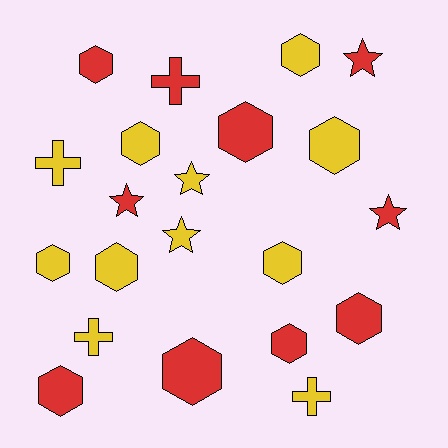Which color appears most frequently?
Yellow, with 11 objects.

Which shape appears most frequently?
Hexagon, with 12 objects.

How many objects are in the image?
There are 21 objects.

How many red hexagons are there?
There are 6 red hexagons.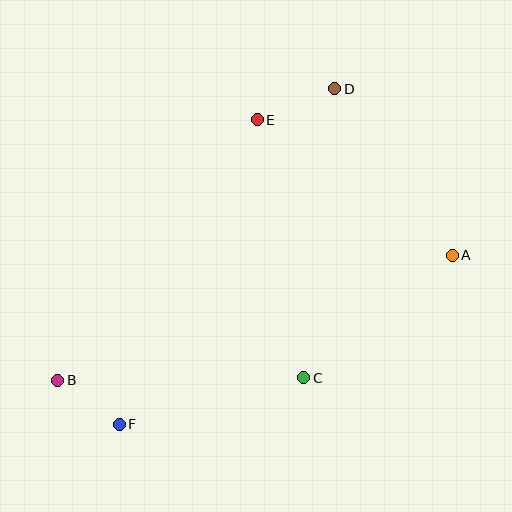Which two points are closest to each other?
Points B and F are closest to each other.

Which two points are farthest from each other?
Points A and B are farthest from each other.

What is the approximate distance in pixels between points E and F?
The distance between E and F is approximately 334 pixels.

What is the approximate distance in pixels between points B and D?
The distance between B and D is approximately 402 pixels.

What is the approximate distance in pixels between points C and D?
The distance between C and D is approximately 290 pixels.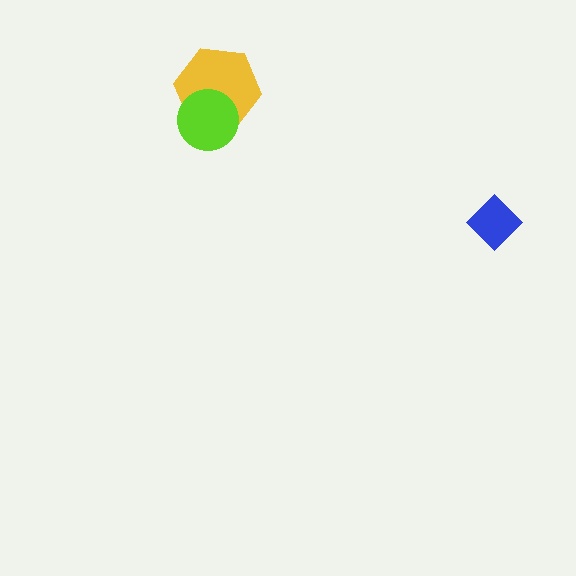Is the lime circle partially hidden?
No, no other shape covers it.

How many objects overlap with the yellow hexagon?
1 object overlaps with the yellow hexagon.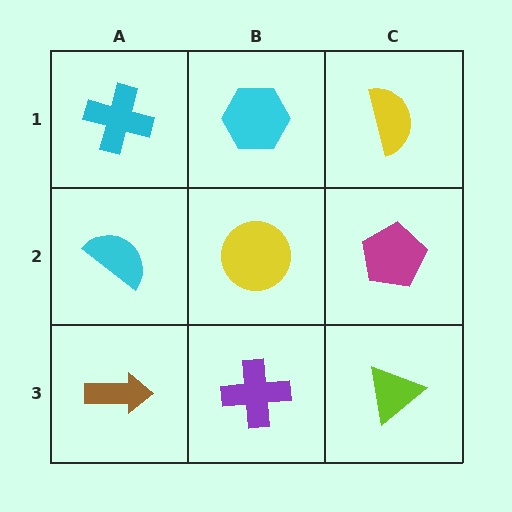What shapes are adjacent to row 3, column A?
A cyan semicircle (row 2, column A), a purple cross (row 3, column B).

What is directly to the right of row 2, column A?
A yellow circle.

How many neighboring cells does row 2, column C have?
3.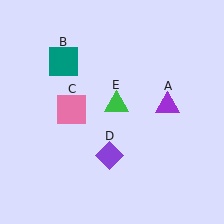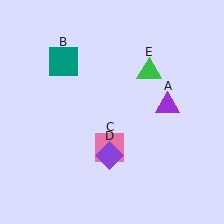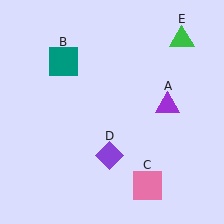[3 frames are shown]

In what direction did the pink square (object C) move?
The pink square (object C) moved down and to the right.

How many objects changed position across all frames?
2 objects changed position: pink square (object C), green triangle (object E).